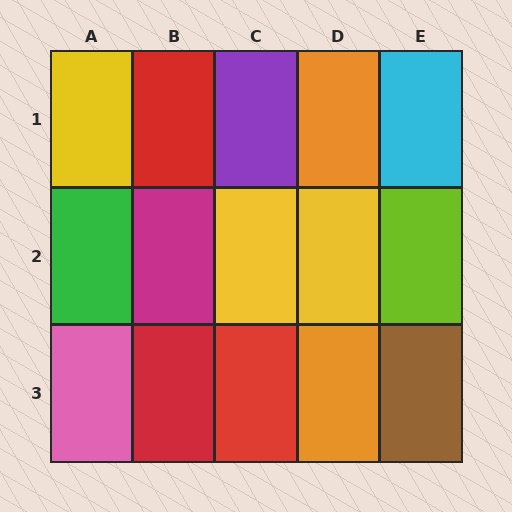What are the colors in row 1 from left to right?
Yellow, red, purple, orange, cyan.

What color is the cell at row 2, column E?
Lime.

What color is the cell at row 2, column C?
Yellow.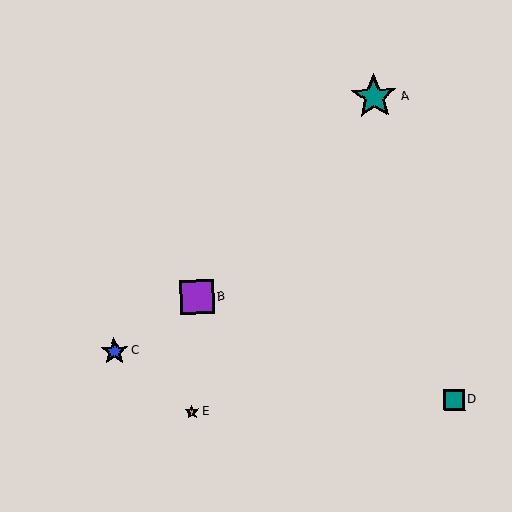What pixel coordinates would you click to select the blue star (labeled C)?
Click at (115, 351) to select the blue star C.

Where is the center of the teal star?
The center of the teal star is at (374, 97).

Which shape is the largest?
The teal star (labeled A) is the largest.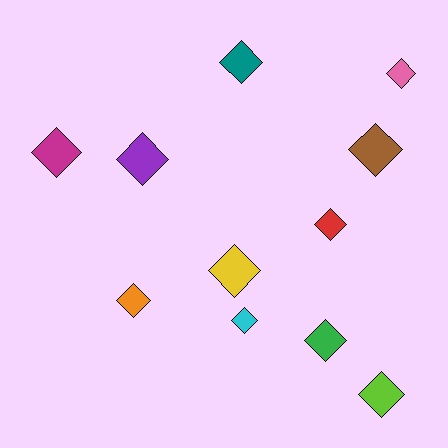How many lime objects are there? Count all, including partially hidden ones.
There is 1 lime object.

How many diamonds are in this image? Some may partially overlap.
There are 11 diamonds.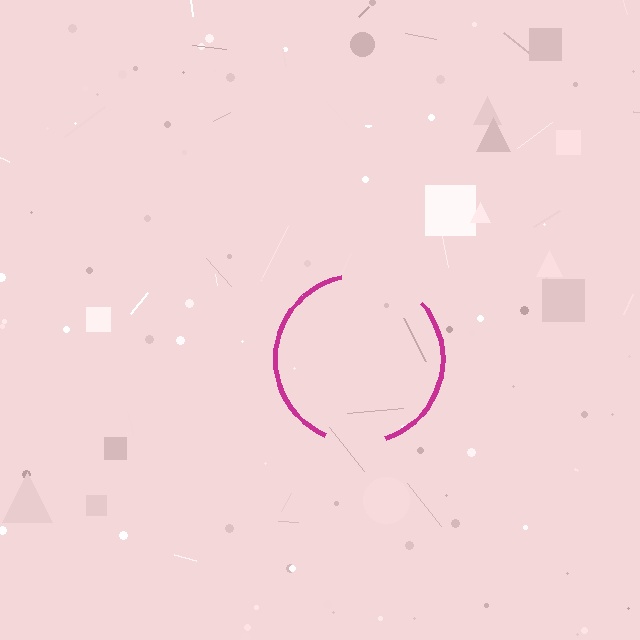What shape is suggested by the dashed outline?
The dashed outline suggests a circle.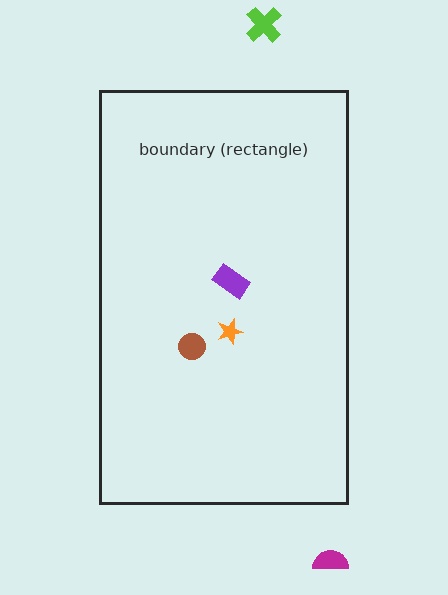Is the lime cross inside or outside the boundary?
Outside.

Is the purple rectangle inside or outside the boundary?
Inside.